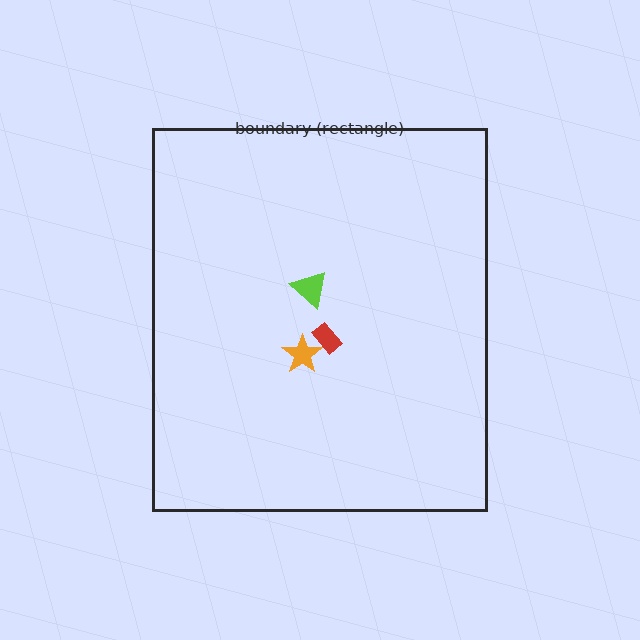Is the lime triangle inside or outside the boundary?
Inside.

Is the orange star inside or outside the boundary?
Inside.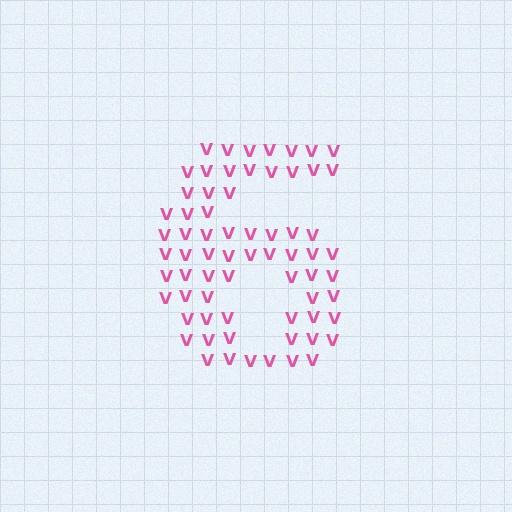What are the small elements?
The small elements are letter V's.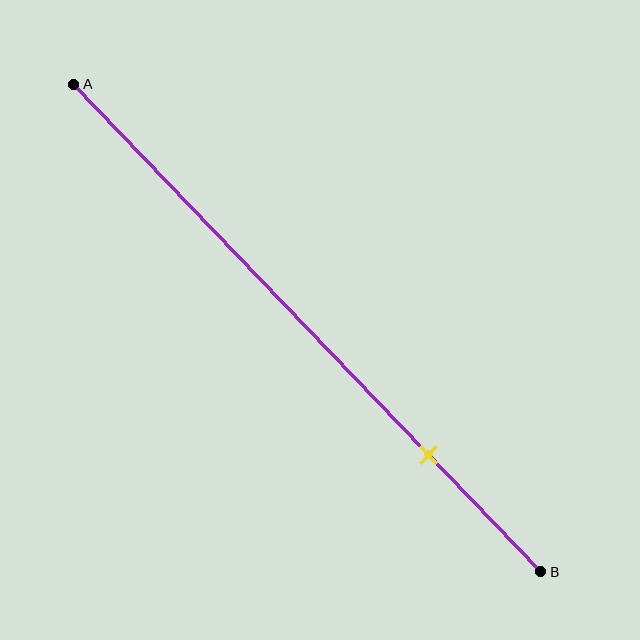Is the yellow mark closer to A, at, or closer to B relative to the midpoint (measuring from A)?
The yellow mark is closer to point B than the midpoint of segment AB.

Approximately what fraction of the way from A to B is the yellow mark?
The yellow mark is approximately 75% of the way from A to B.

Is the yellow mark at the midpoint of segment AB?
No, the mark is at about 75% from A, not at the 50% midpoint.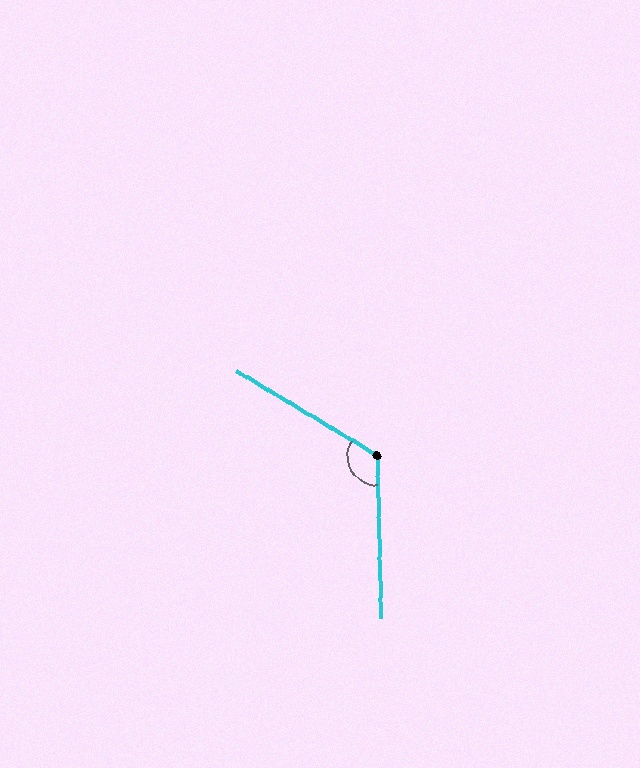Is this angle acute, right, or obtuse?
It is obtuse.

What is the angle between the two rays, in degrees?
Approximately 122 degrees.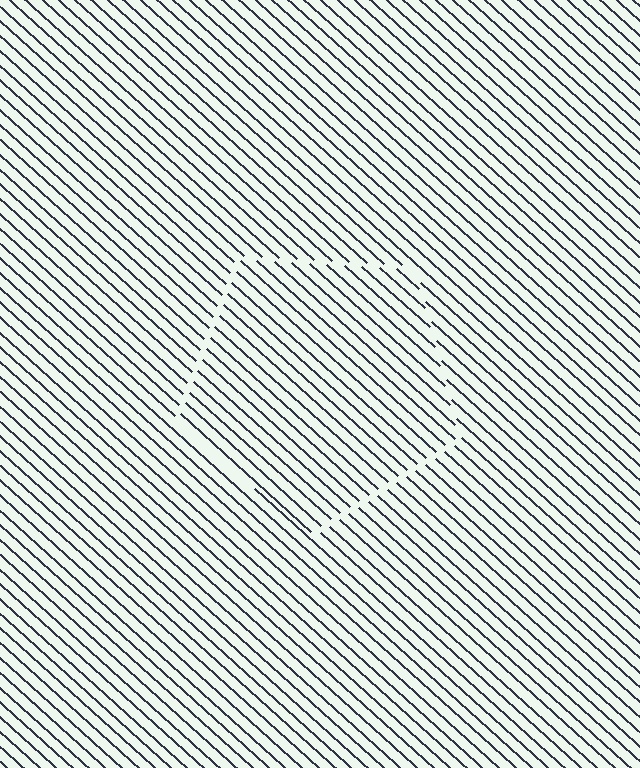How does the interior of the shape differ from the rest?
The interior of the shape contains the same grating, shifted by half a period — the contour is defined by the phase discontinuity where line-ends from the inner and outer gratings abut.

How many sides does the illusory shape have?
5 sides — the line-ends trace a pentagon.